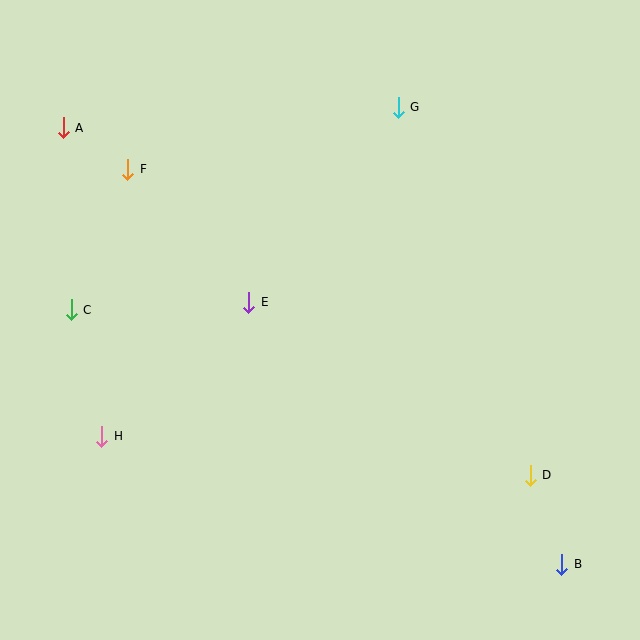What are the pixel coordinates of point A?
Point A is at (63, 128).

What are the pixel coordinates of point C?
Point C is at (71, 310).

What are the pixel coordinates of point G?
Point G is at (398, 107).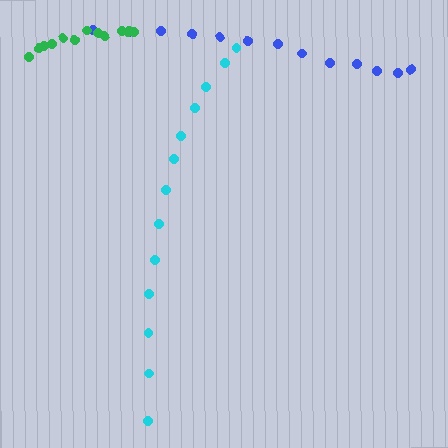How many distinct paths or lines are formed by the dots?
There are 3 distinct paths.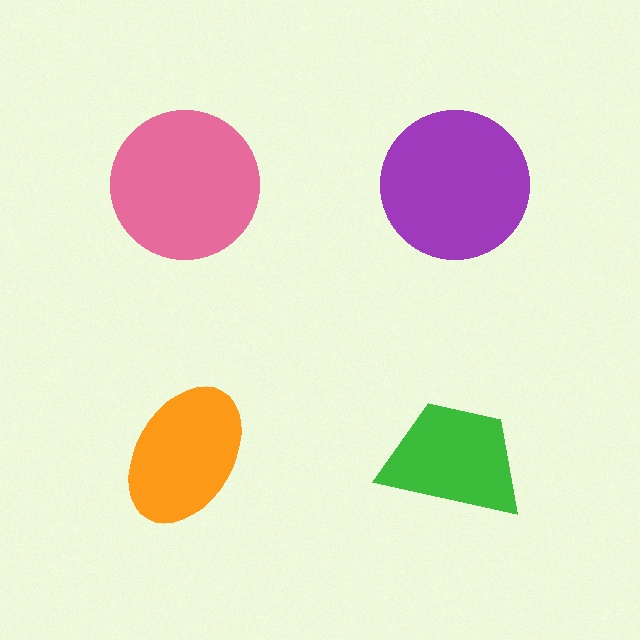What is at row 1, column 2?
A purple circle.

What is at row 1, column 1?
A pink circle.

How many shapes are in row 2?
2 shapes.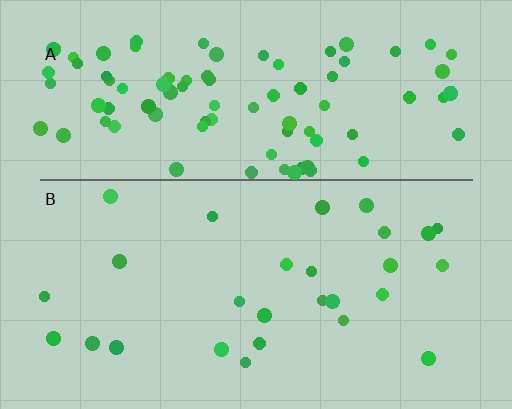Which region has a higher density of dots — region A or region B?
A (the top).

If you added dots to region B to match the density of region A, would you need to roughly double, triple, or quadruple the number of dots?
Approximately quadruple.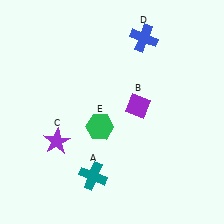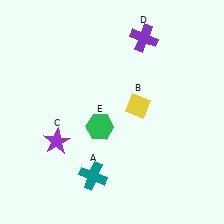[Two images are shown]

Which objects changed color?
B changed from purple to yellow. D changed from blue to purple.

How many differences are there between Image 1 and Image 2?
There are 2 differences between the two images.